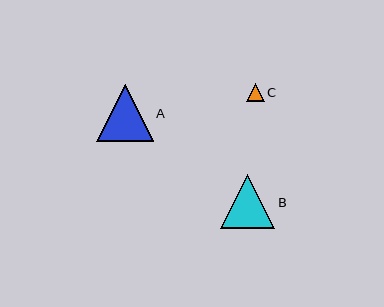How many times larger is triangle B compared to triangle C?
Triangle B is approximately 3.0 times the size of triangle C.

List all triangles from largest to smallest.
From largest to smallest: A, B, C.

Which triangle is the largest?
Triangle A is the largest with a size of approximately 56 pixels.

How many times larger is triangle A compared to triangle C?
Triangle A is approximately 3.2 times the size of triangle C.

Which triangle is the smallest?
Triangle C is the smallest with a size of approximately 18 pixels.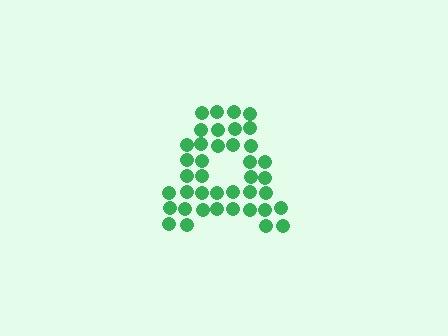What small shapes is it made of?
It is made of small circles.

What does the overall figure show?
The overall figure shows the letter A.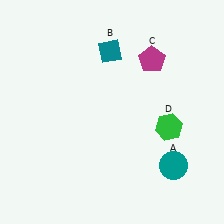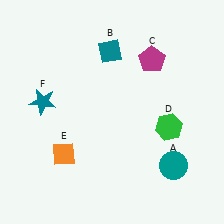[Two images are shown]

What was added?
An orange diamond (E), a teal star (F) were added in Image 2.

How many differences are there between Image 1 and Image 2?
There are 2 differences between the two images.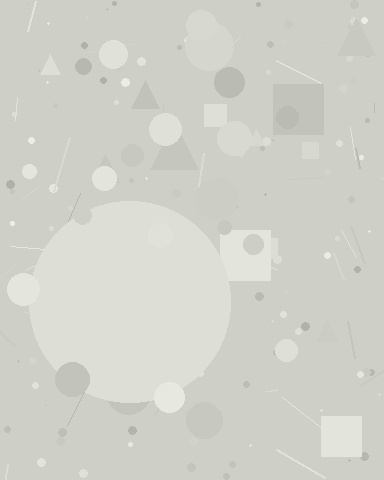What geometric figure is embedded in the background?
A circle is embedded in the background.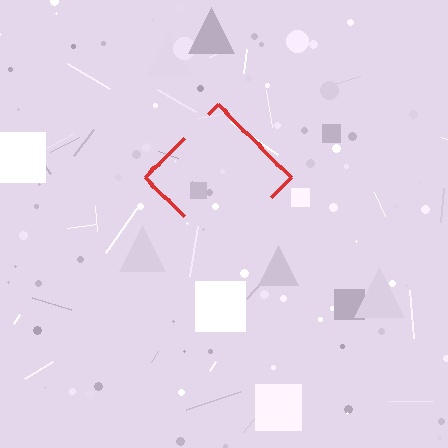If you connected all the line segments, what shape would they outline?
They would outline a diamond.